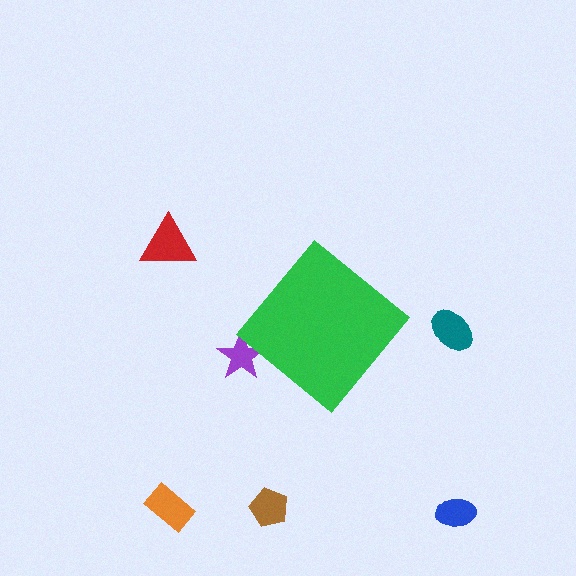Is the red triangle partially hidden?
No, the red triangle is fully visible.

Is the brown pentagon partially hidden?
No, the brown pentagon is fully visible.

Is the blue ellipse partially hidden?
No, the blue ellipse is fully visible.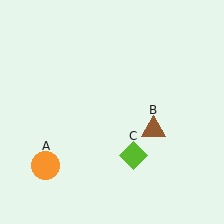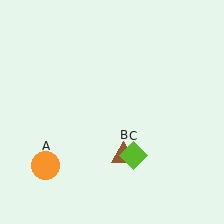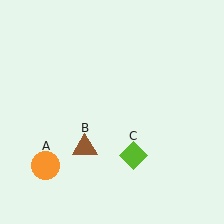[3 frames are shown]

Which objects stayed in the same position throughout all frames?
Orange circle (object A) and lime diamond (object C) remained stationary.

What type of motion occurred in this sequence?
The brown triangle (object B) rotated clockwise around the center of the scene.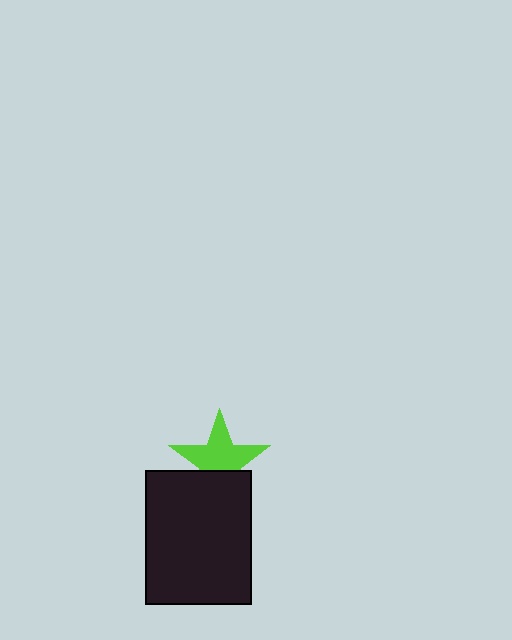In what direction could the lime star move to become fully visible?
The lime star could move up. That would shift it out from behind the black rectangle entirely.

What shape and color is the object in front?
The object in front is a black rectangle.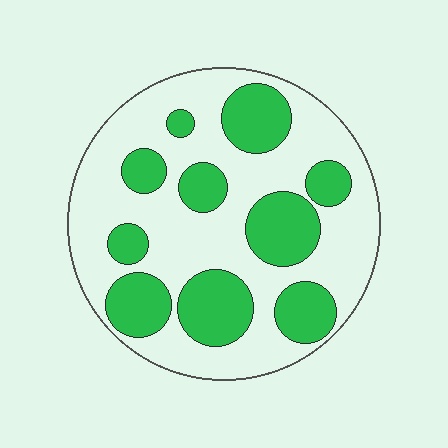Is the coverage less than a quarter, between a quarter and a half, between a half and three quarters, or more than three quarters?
Between a quarter and a half.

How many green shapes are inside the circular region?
10.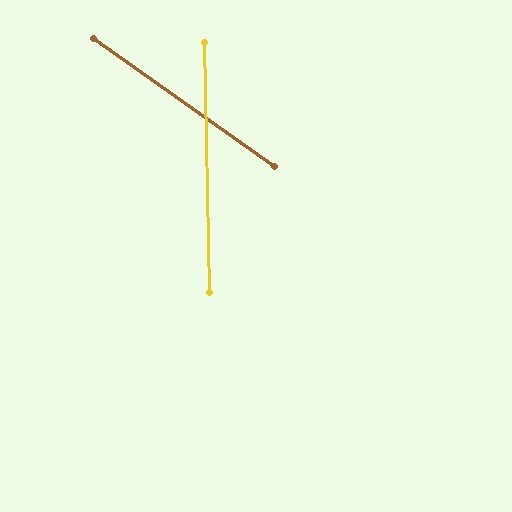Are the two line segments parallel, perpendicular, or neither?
Neither parallel nor perpendicular — they differ by about 53°.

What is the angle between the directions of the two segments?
Approximately 53 degrees.